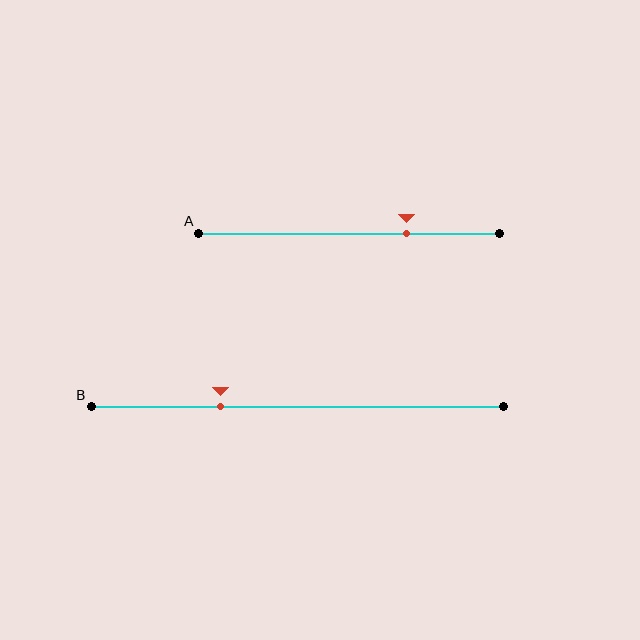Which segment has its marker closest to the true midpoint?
Segment B has its marker closest to the true midpoint.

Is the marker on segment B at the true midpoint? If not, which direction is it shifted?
No, the marker on segment B is shifted to the left by about 19% of the segment length.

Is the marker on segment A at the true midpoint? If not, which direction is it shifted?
No, the marker on segment A is shifted to the right by about 19% of the segment length.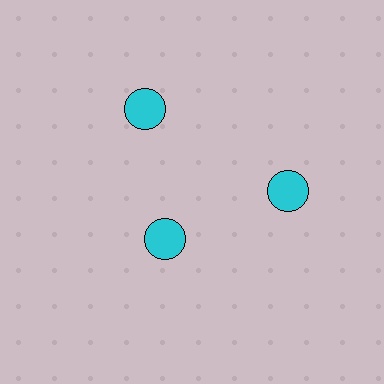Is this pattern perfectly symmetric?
No. The 3 cyan circles are arranged in a ring, but one element near the 7 o'clock position is pulled inward toward the center, breaking the 3-fold rotational symmetry.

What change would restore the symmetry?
The symmetry would be restored by moving it outward, back onto the ring so that all 3 circles sit at equal angles and equal distance from the center.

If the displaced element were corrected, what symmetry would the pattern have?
It would have 3-fold rotational symmetry — the pattern would map onto itself every 120 degrees.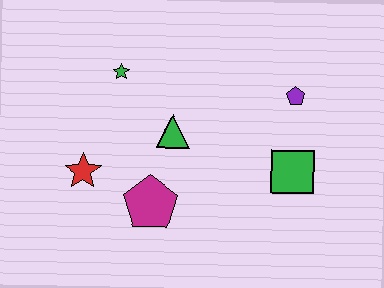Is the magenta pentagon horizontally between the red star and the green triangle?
Yes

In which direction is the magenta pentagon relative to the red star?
The magenta pentagon is to the right of the red star.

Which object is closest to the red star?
The magenta pentagon is closest to the red star.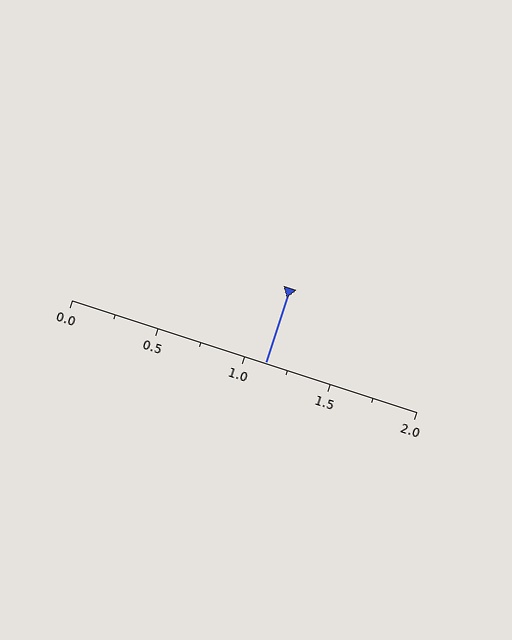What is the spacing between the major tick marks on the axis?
The major ticks are spaced 0.5 apart.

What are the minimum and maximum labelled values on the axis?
The axis runs from 0.0 to 2.0.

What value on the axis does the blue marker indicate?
The marker indicates approximately 1.12.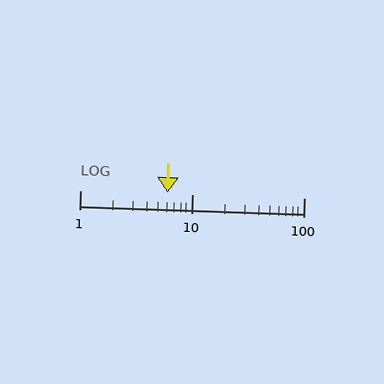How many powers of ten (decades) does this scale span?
The scale spans 2 decades, from 1 to 100.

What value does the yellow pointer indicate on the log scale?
The pointer indicates approximately 6.1.